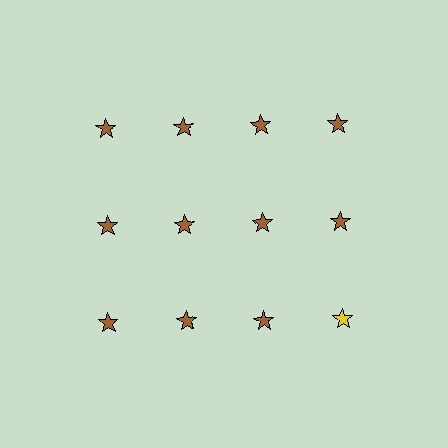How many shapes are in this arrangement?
There are 12 shapes arranged in a grid pattern.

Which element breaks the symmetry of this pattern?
The yellow star in the third row, second from right column breaks the symmetry. All other shapes are brown stars.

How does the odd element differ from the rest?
It has a different color: yellow instead of brown.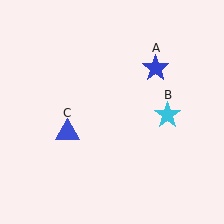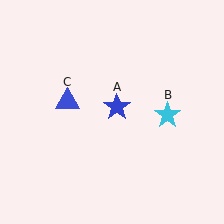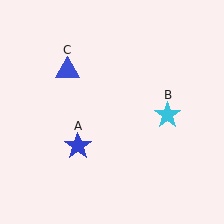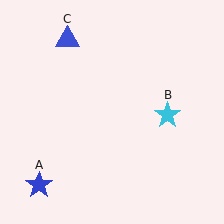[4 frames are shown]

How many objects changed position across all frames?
2 objects changed position: blue star (object A), blue triangle (object C).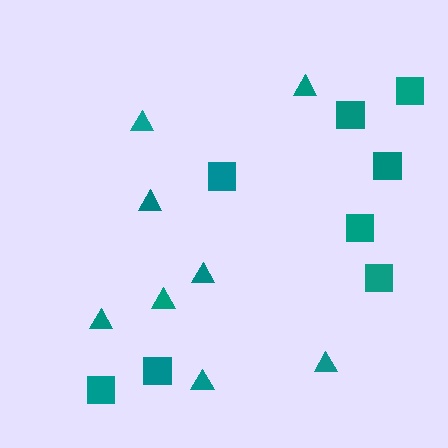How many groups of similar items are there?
There are 2 groups: one group of triangles (8) and one group of squares (8).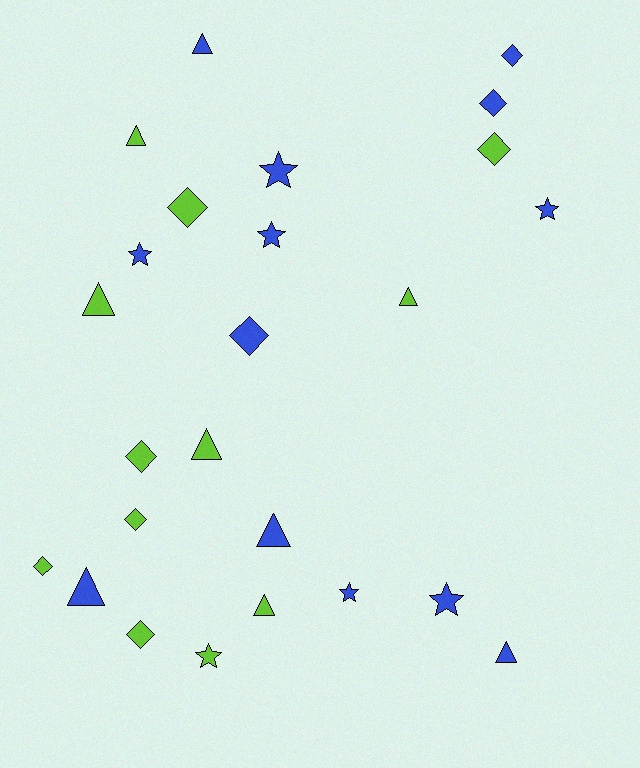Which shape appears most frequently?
Triangle, with 9 objects.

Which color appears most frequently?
Blue, with 13 objects.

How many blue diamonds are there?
There are 3 blue diamonds.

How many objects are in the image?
There are 25 objects.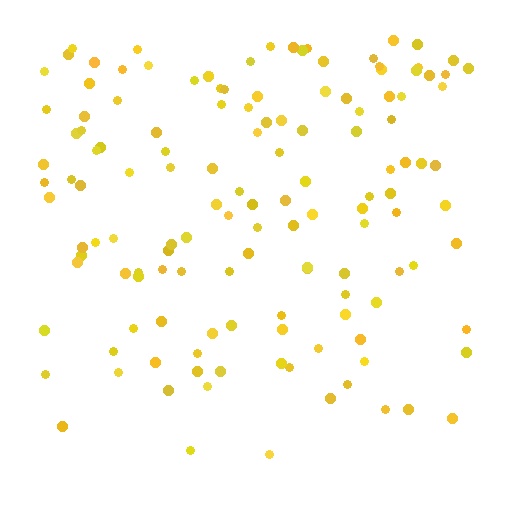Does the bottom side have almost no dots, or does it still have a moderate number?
Still a moderate number, just noticeably fewer than the top.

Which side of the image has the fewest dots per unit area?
The bottom.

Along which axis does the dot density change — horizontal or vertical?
Vertical.